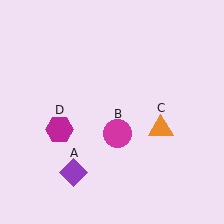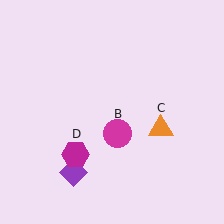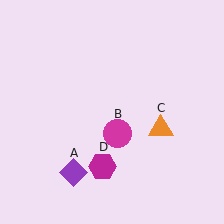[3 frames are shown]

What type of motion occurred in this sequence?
The magenta hexagon (object D) rotated counterclockwise around the center of the scene.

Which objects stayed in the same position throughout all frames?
Purple diamond (object A) and magenta circle (object B) and orange triangle (object C) remained stationary.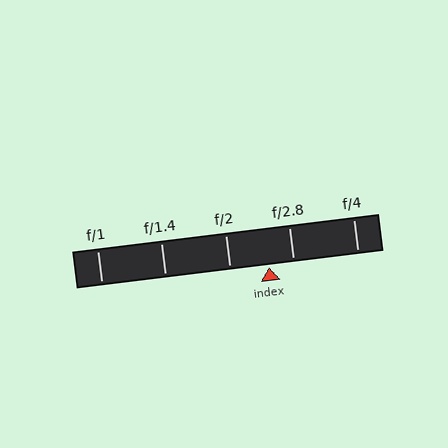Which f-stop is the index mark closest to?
The index mark is closest to f/2.8.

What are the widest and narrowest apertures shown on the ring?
The widest aperture shown is f/1 and the narrowest is f/4.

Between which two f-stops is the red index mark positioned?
The index mark is between f/2 and f/2.8.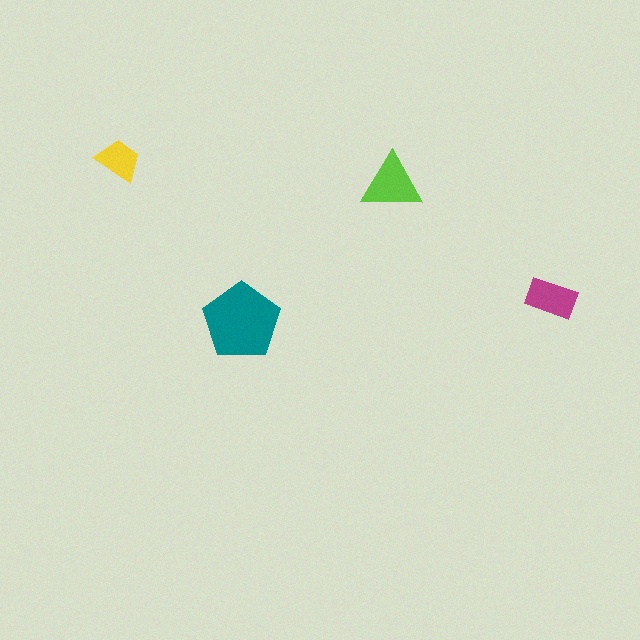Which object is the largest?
The teal pentagon.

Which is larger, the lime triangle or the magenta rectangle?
The lime triangle.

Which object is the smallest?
The yellow trapezoid.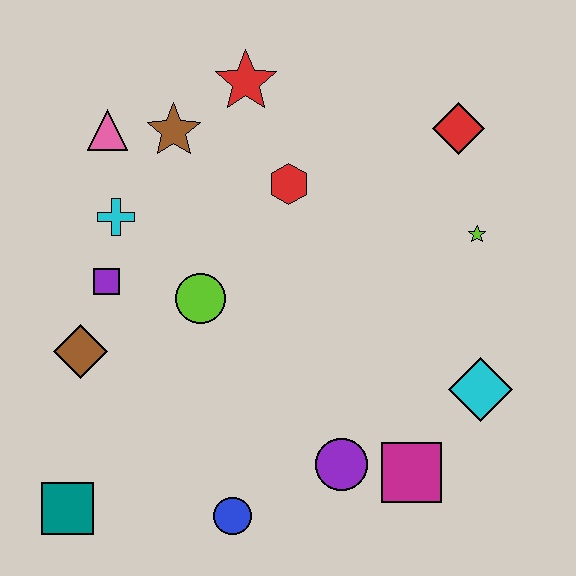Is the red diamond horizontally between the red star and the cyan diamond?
Yes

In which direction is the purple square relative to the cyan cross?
The purple square is below the cyan cross.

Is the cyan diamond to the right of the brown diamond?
Yes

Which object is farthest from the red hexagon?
The teal square is farthest from the red hexagon.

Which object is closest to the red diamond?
The lime star is closest to the red diamond.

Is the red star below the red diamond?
No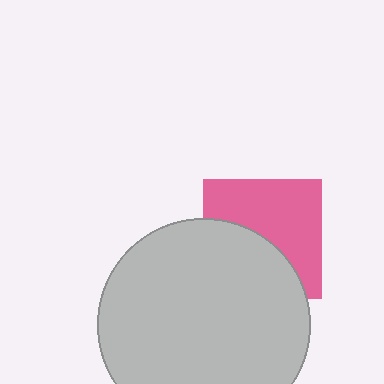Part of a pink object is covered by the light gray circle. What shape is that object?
It is a square.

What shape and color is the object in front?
The object in front is a light gray circle.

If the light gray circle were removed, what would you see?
You would see the complete pink square.